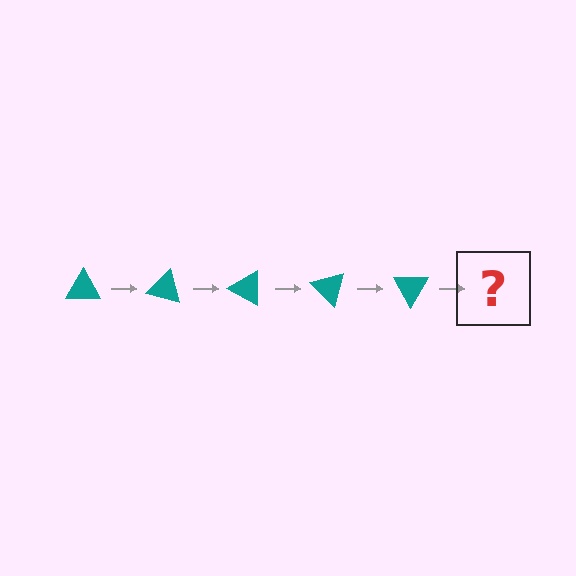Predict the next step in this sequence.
The next step is a teal triangle rotated 75 degrees.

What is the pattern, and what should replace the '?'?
The pattern is that the triangle rotates 15 degrees each step. The '?' should be a teal triangle rotated 75 degrees.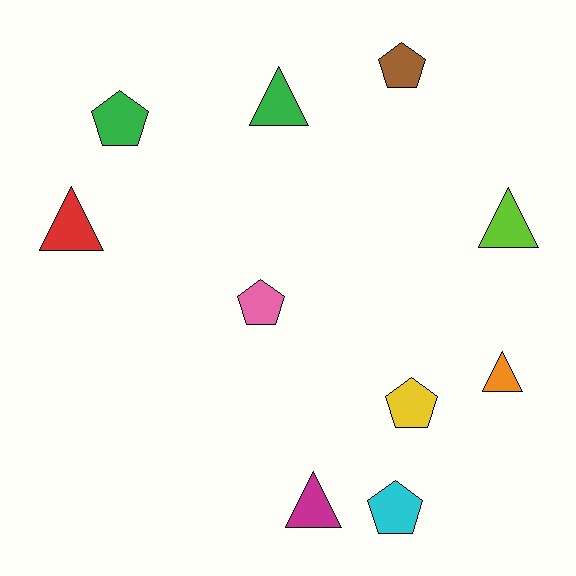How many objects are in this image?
There are 10 objects.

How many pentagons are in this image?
There are 5 pentagons.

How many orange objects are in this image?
There is 1 orange object.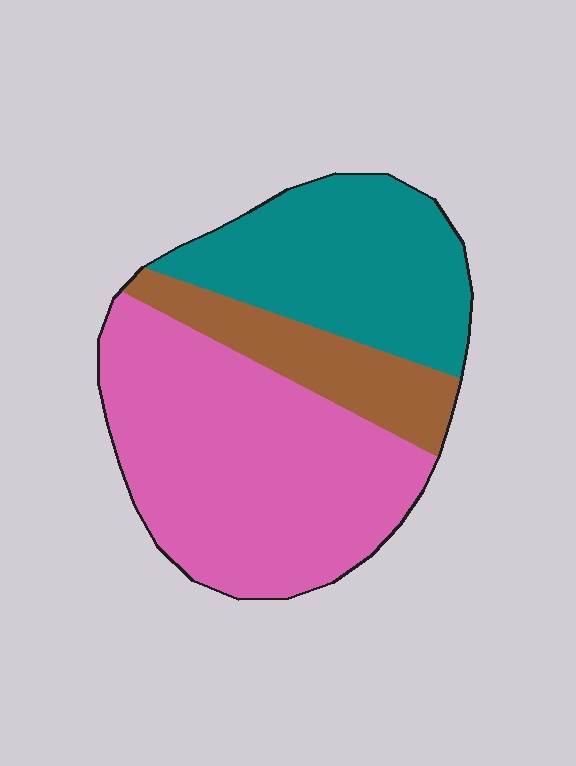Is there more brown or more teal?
Teal.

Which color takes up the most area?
Pink, at roughly 50%.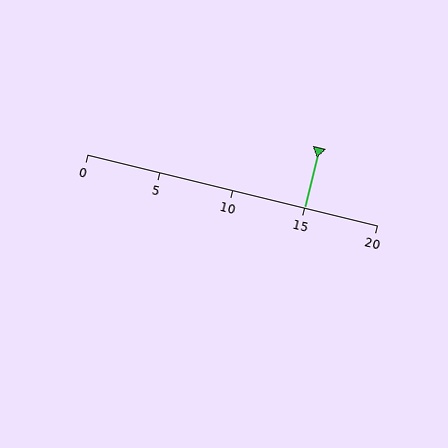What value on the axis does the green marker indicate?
The marker indicates approximately 15.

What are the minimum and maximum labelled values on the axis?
The axis runs from 0 to 20.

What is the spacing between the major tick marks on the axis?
The major ticks are spaced 5 apart.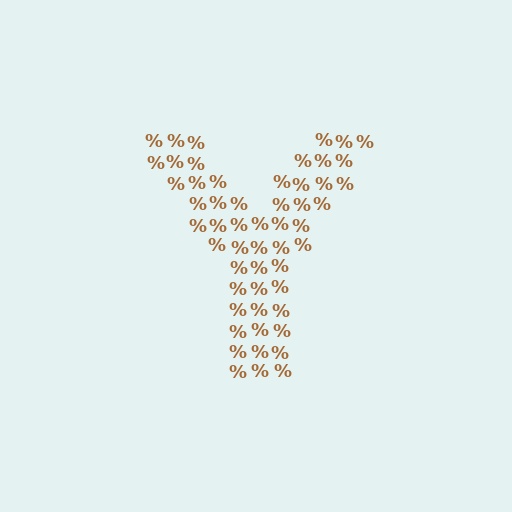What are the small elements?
The small elements are percent signs.